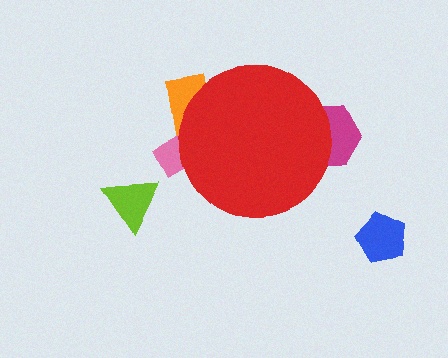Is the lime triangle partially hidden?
No, the lime triangle is fully visible.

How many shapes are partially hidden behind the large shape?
3 shapes are partially hidden.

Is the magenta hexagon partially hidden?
Yes, the magenta hexagon is partially hidden behind the red circle.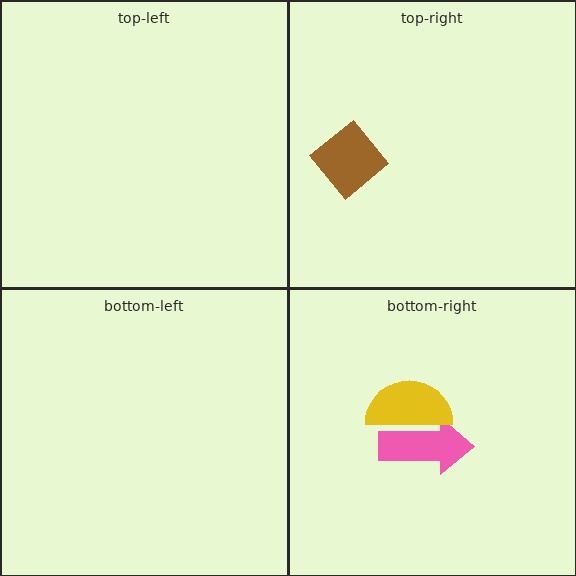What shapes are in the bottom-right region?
The pink arrow, the yellow semicircle.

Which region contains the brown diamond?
The top-right region.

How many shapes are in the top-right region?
1.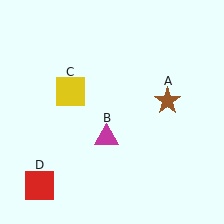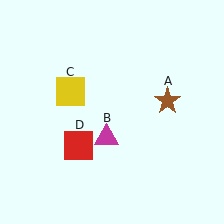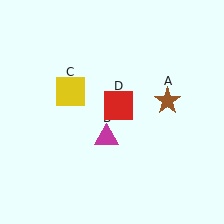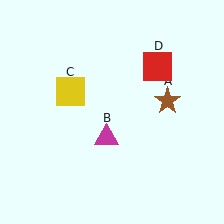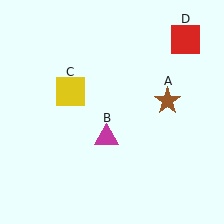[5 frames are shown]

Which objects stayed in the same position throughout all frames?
Brown star (object A) and magenta triangle (object B) and yellow square (object C) remained stationary.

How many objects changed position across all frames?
1 object changed position: red square (object D).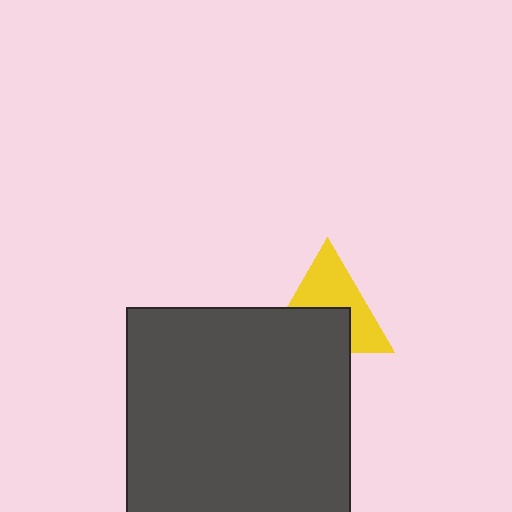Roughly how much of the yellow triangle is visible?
About half of it is visible (roughly 55%).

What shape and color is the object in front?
The object in front is a dark gray square.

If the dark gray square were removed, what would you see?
You would see the complete yellow triangle.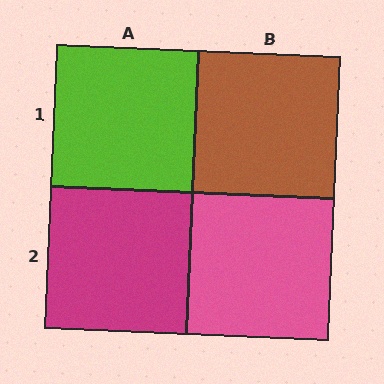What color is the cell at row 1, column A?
Lime.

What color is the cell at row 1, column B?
Brown.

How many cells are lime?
1 cell is lime.